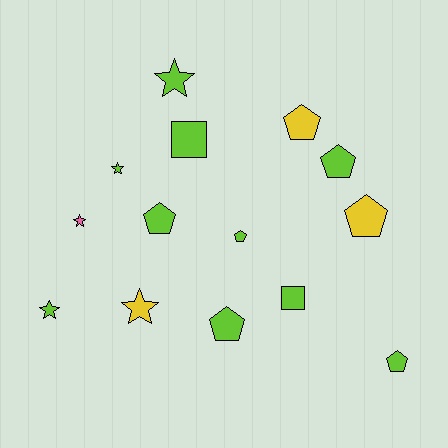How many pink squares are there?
There are no pink squares.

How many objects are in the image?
There are 14 objects.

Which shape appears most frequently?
Pentagon, with 7 objects.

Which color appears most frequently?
Lime, with 10 objects.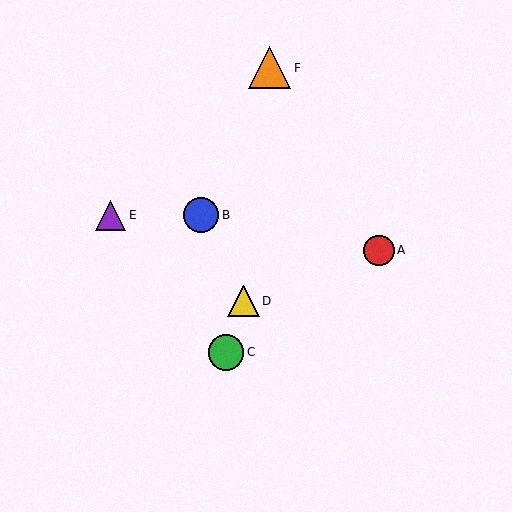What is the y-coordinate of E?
Object E is at y≈215.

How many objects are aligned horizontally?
2 objects (B, E) are aligned horizontally.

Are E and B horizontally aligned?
Yes, both are at y≈215.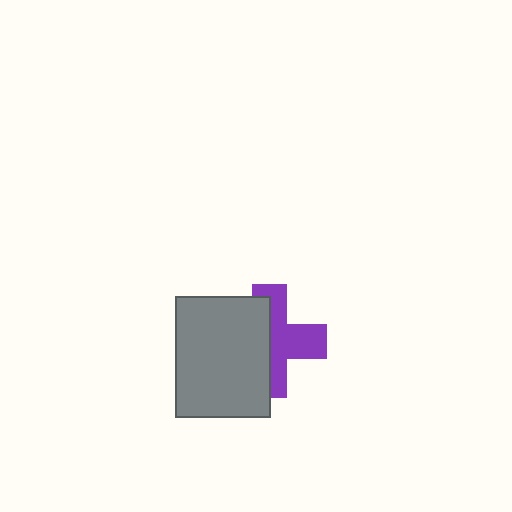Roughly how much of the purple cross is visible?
About half of it is visible (roughly 51%).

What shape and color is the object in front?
The object in front is a gray rectangle.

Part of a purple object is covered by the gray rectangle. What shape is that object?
It is a cross.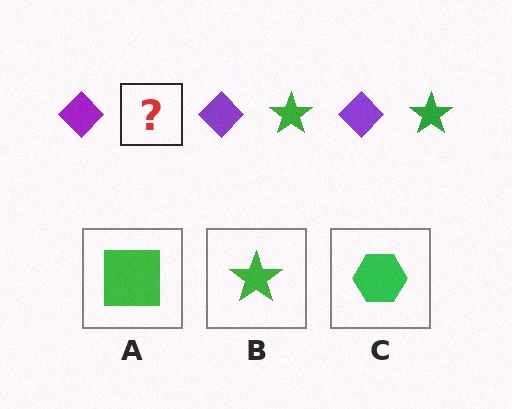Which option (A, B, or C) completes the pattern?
B.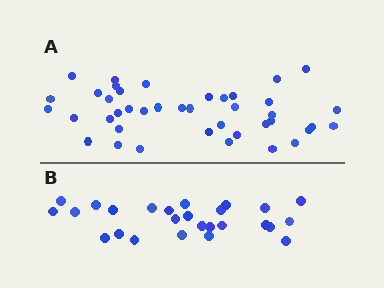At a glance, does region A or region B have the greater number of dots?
Region A (the top region) has more dots.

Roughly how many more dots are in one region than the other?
Region A has approximately 15 more dots than region B.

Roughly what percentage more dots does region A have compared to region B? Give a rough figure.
About 60% more.